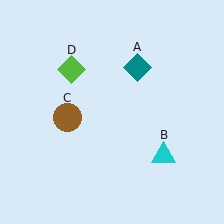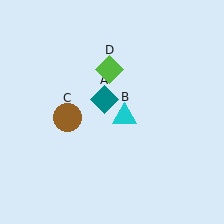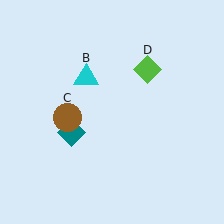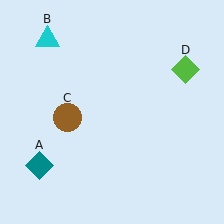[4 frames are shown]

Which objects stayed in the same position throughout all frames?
Brown circle (object C) remained stationary.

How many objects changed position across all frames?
3 objects changed position: teal diamond (object A), cyan triangle (object B), lime diamond (object D).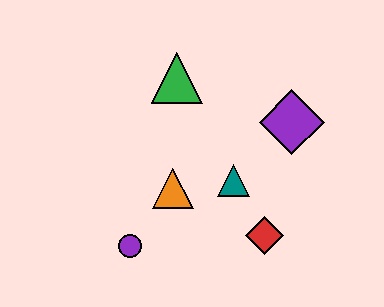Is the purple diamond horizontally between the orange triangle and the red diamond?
No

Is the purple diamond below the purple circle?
No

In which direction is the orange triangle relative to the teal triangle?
The orange triangle is to the left of the teal triangle.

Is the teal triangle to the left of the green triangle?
No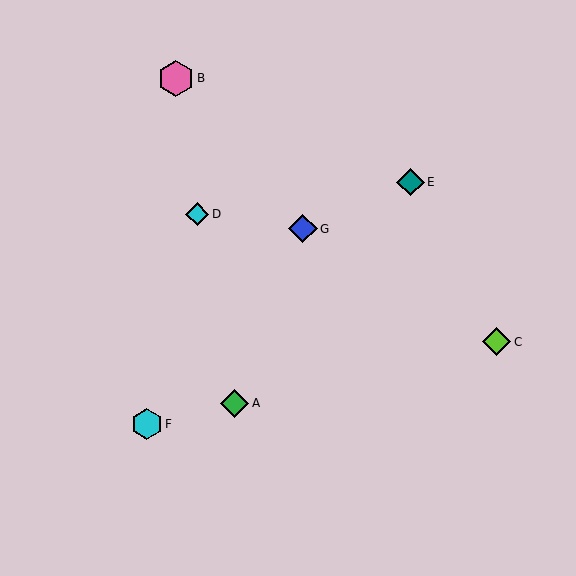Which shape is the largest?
The pink hexagon (labeled B) is the largest.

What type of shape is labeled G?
Shape G is a blue diamond.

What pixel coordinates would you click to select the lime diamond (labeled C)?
Click at (497, 342) to select the lime diamond C.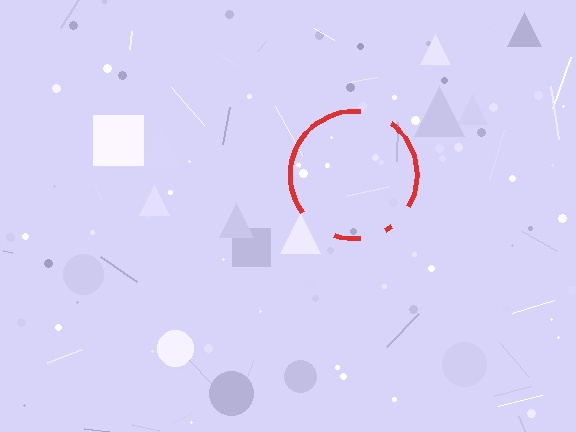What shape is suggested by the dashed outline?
The dashed outline suggests a circle.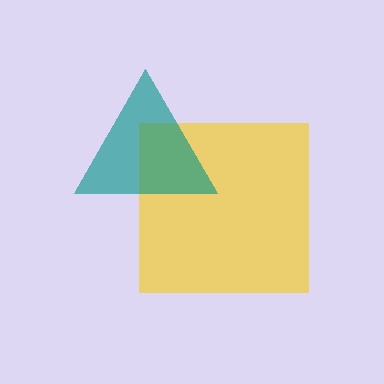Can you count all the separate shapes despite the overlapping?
Yes, there are 2 separate shapes.